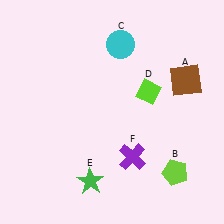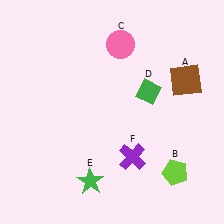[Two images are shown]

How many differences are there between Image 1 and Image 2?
There are 2 differences between the two images.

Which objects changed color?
C changed from cyan to pink. D changed from lime to green.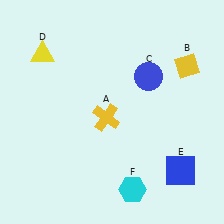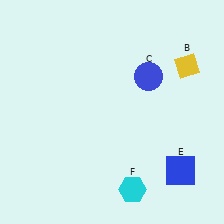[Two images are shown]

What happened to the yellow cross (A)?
The yellow cross (A) was removed in Image 2. It was in the bottom-left area of Image 1.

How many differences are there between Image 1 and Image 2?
There are 2 differences between the two images.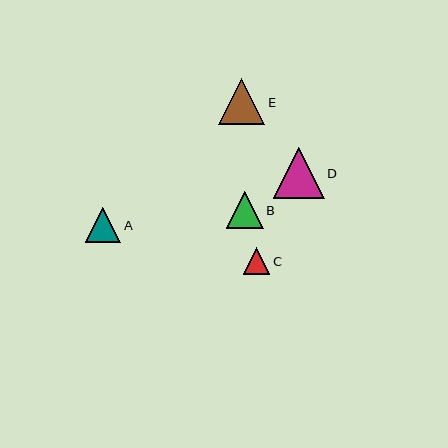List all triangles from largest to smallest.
From largest to smallest: D, E, B, A, C.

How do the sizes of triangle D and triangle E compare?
Triangle D and triangle E are approximately the same size.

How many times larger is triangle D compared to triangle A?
Triangle D is approximately 1.4 times the size of triangle A.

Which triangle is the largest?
Triangle D is the largest with a size of approximately 51 pixels.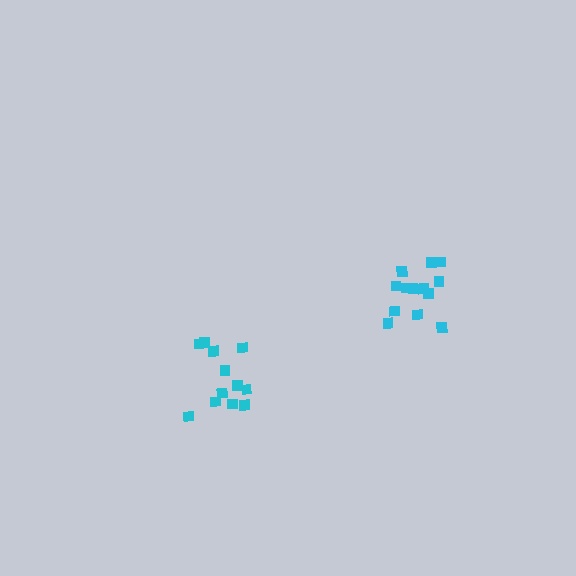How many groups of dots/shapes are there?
There are 2 groups.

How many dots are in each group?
Group 1: 14 dots, Group 2: 12 dots (26 total).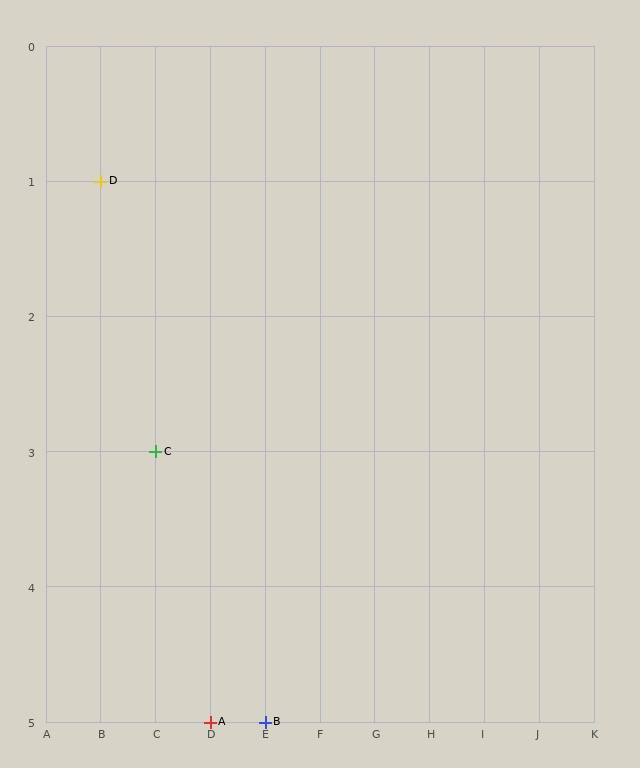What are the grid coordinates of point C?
Point C is at grid coordinates (C, 3).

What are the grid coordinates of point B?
Point B is at grid coordinates (E, 5).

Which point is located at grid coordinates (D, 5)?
Point A is at (D, 5).